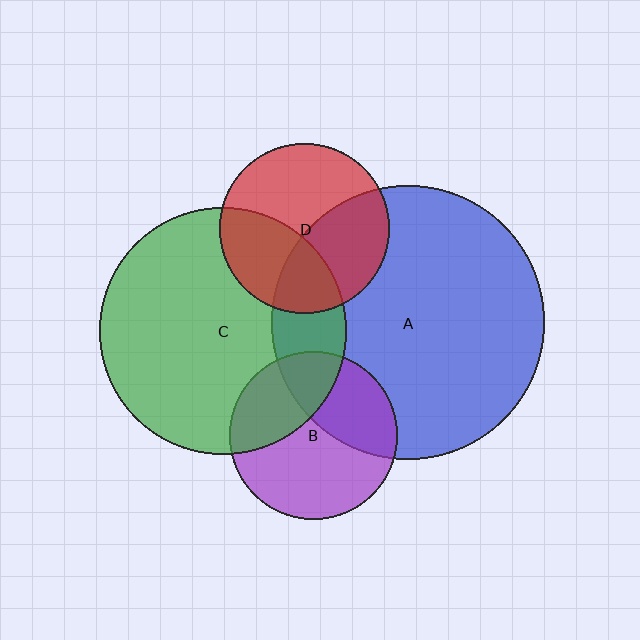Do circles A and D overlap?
Yes.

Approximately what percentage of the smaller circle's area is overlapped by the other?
Approximately 40%.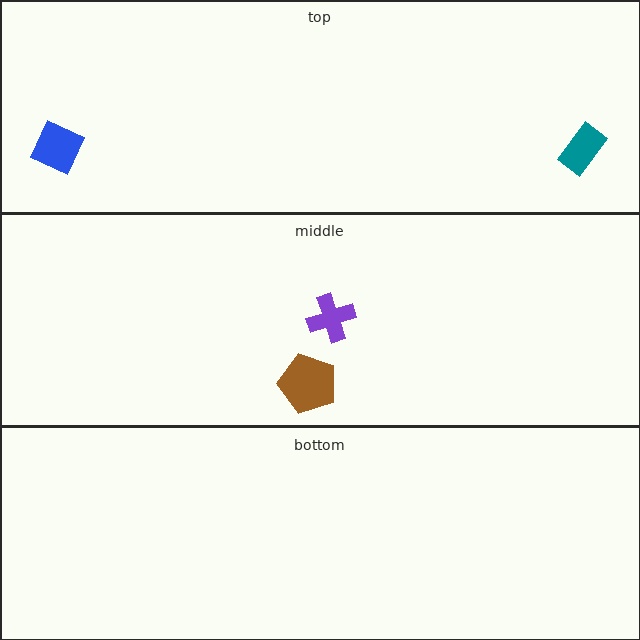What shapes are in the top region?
The blue diamond, the teal rectangle.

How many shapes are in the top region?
2.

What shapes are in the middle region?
The purple cross, the brown pentagon.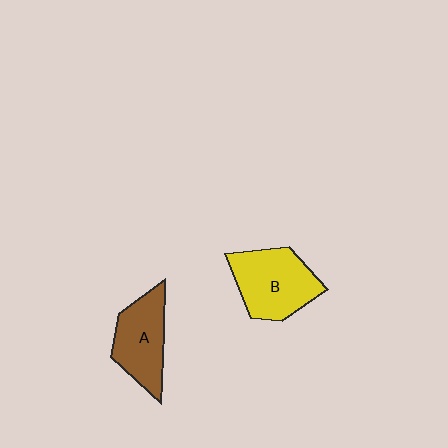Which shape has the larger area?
Shape B (yellow).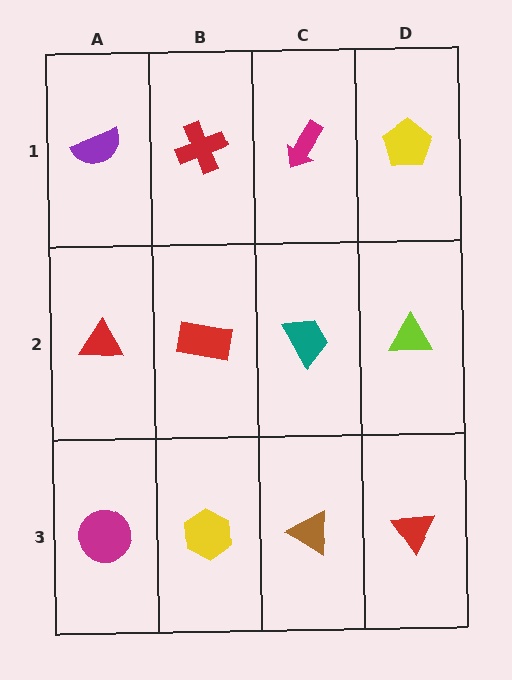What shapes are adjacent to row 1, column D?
A lime triangle (row 2, column D), a magenta arrow (row 1, column C).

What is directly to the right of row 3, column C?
A red triangle.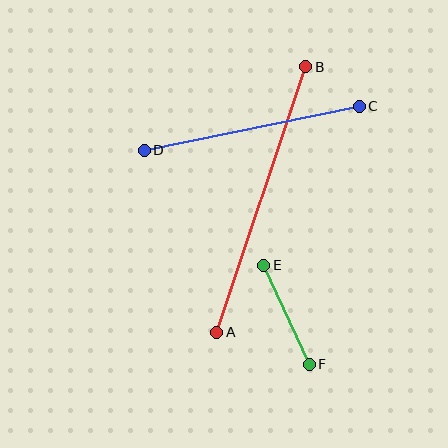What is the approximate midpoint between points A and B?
The midpoint is at approximately (261, 199) pixels.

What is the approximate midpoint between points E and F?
The midpoint is at approximately (287, 315) pixels.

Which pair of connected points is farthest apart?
Points A and B are farthest apart.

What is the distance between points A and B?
The distance is approximately 280 pixels.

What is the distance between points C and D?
The distance is approximately 220 pixels.